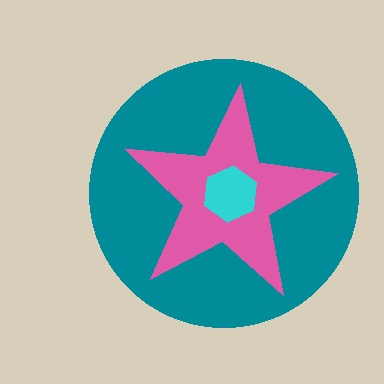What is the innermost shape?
The cyan hexagon.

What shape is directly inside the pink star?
The cyan hexagon.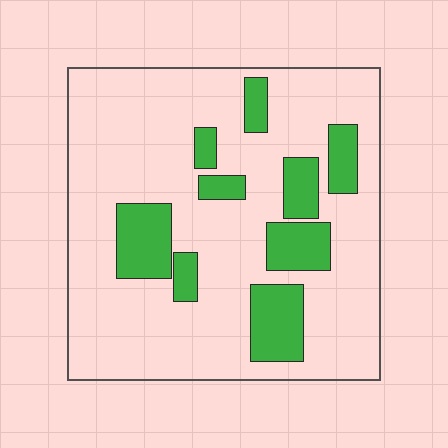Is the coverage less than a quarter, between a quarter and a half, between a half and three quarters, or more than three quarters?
Less than a quarter.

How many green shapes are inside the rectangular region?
9.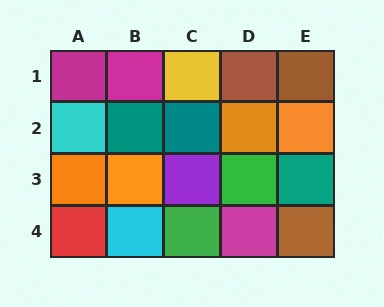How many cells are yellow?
1 cell is yellow.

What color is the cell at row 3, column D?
Green.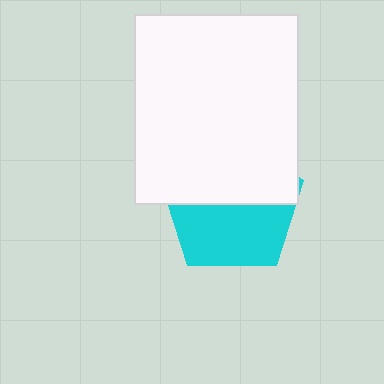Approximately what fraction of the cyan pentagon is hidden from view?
Roughly 52% of the cyan pentagon is hidden behind the white rectangle.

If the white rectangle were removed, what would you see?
You would see the complete cyan pentagon.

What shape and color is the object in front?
The object in front is a white rectangle.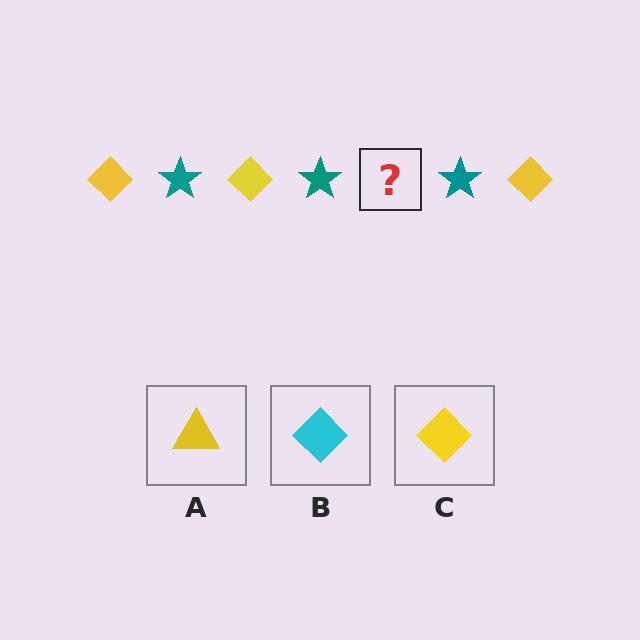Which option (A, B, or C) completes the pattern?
C.